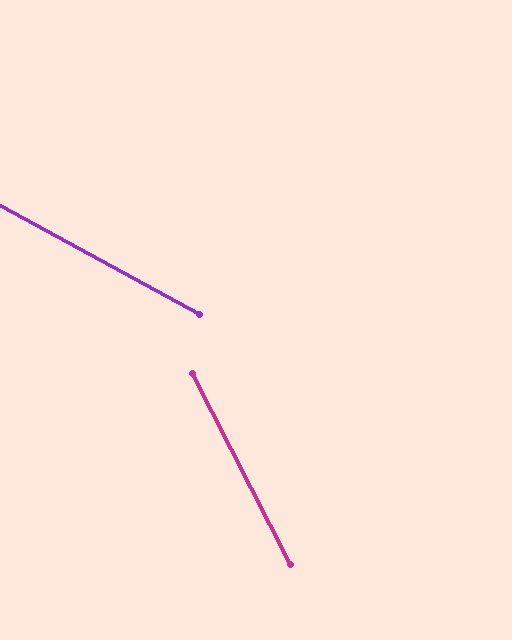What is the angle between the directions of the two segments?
Approximately 34 degrees.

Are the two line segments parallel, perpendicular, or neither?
Neither parallel nor perpendicular — they differ by about 34°.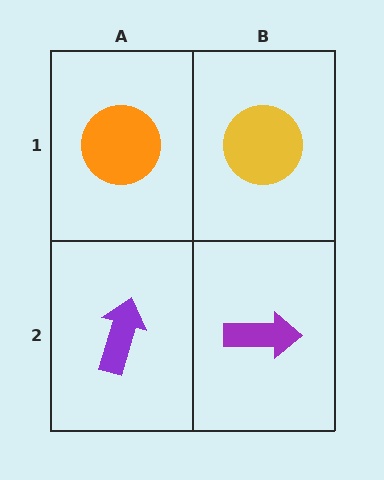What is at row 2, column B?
A purple arrow.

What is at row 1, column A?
An orange circle.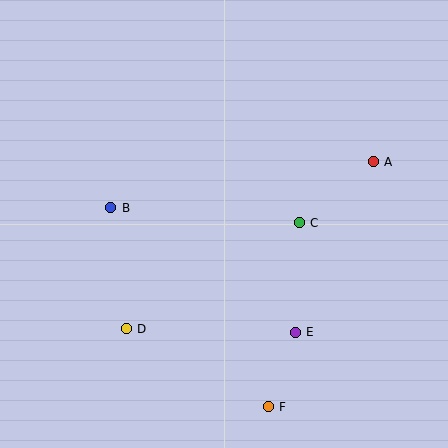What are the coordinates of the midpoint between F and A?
The midpoint between F and A is at (321, 284).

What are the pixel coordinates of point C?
Point C is at (299, 223).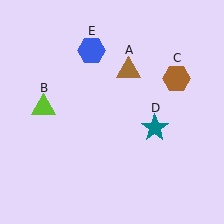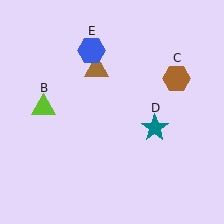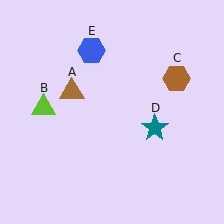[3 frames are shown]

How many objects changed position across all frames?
1 object changed position: brown triangle (object A).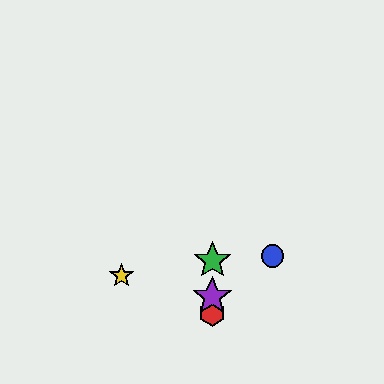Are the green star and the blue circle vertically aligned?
No, the green star is at x≈212 and the blue circle is at x≈273.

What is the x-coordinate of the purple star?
The purple star is at x≈212.